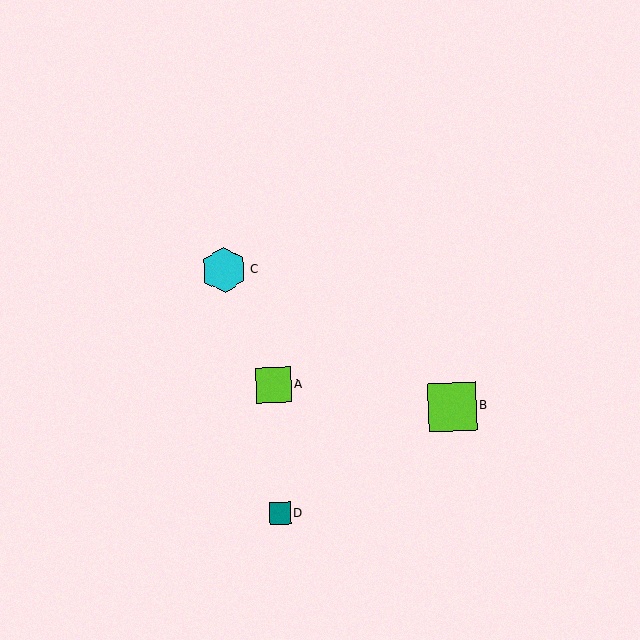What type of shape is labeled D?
Shape D is a teal square.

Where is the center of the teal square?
The center of the teal square is at (280, 513).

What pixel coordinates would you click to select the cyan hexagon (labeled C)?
Click at (224, 270) to select the cyan hexagon C.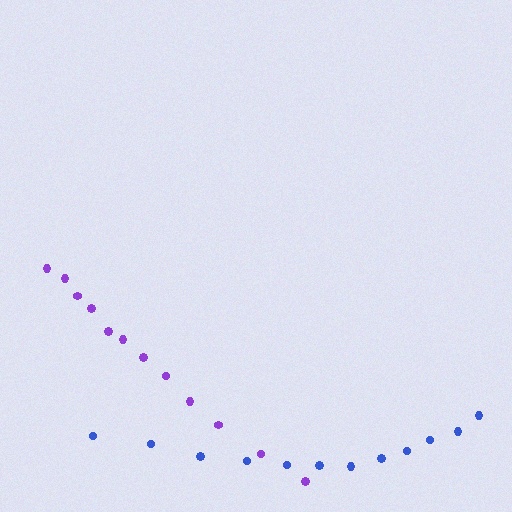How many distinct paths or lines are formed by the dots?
There are 2 distinct paths.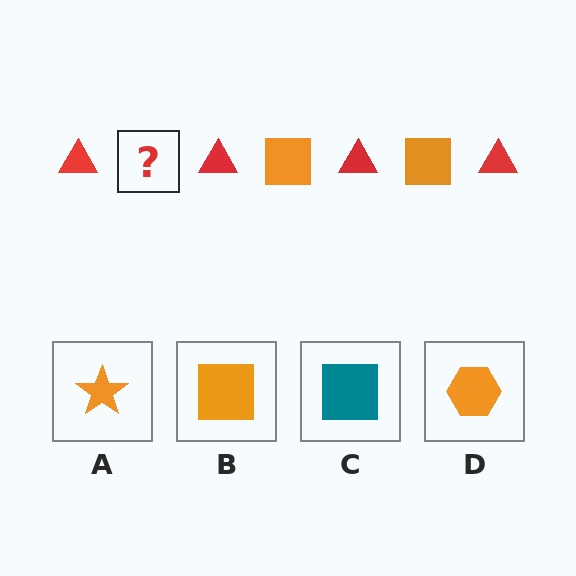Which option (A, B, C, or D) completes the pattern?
B.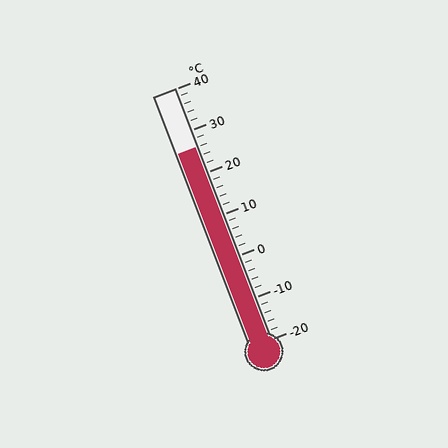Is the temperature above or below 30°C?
The temperature is below 30°C.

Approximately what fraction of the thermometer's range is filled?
The thermometer is filled to approximately 75% of its range.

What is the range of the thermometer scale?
The thermometer scale ranges from -20°C to 40°C.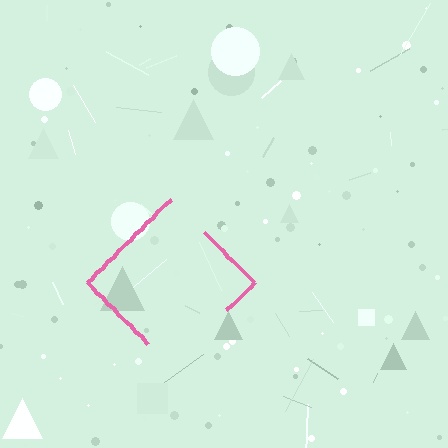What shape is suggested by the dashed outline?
The dashed outline suggests a diamond.